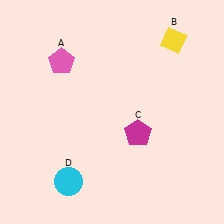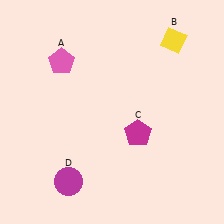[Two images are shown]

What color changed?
The circle (D) changed from cyan in Image 1 to magenta in Image 2.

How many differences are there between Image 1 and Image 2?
There is 1 difference between the two images.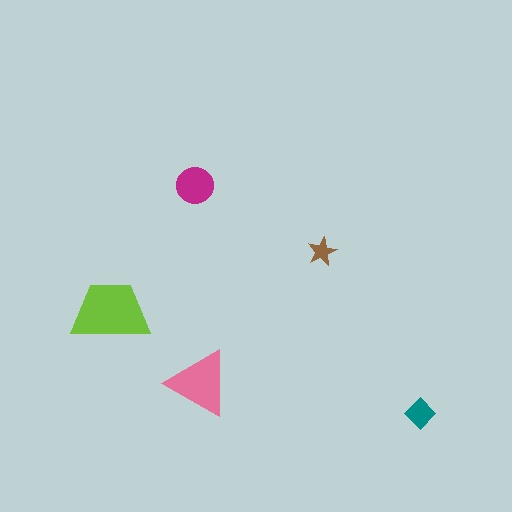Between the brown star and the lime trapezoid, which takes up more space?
The lime trapezoid.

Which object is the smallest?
The brown star.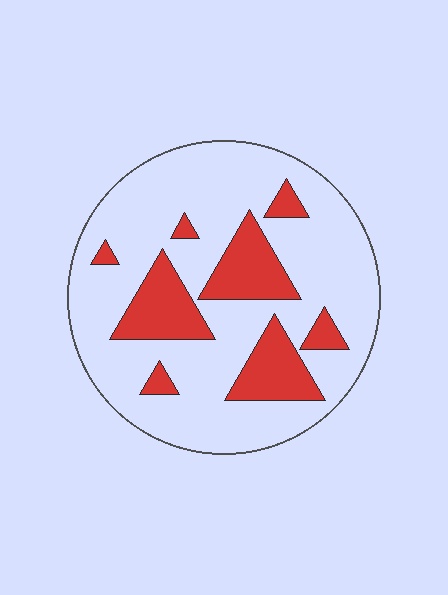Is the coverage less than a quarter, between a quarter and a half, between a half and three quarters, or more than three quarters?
Less than a quarter.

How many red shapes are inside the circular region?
8.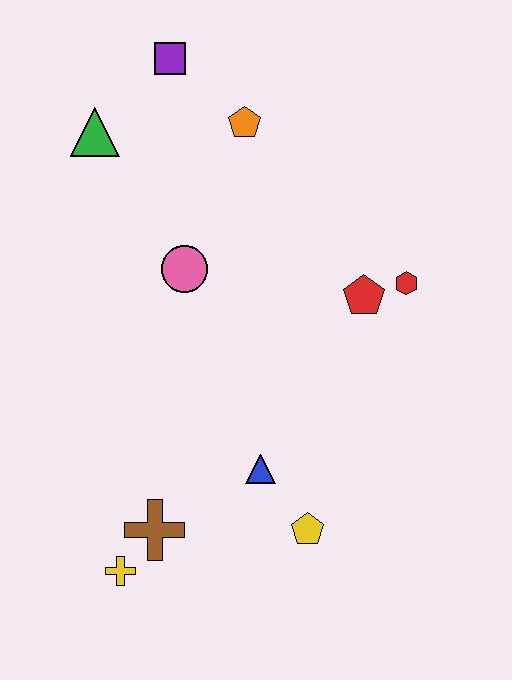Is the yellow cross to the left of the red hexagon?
Yes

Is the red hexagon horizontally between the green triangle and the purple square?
No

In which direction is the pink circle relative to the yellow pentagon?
The pink circle is above the yellow pentagon.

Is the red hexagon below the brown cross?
No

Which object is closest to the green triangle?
The purple square is closest to the green triangle.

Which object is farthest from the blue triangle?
The purple square is farthest from the blue triangle.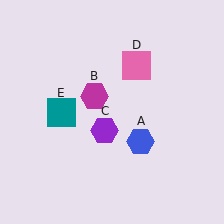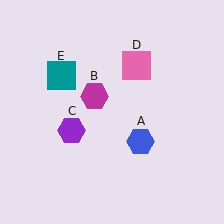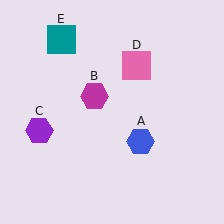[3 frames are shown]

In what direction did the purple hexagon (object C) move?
The purple hexagon (object C) moved left.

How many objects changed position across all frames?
2 objects changed position: purple hexagon (object C), teal square (object E).